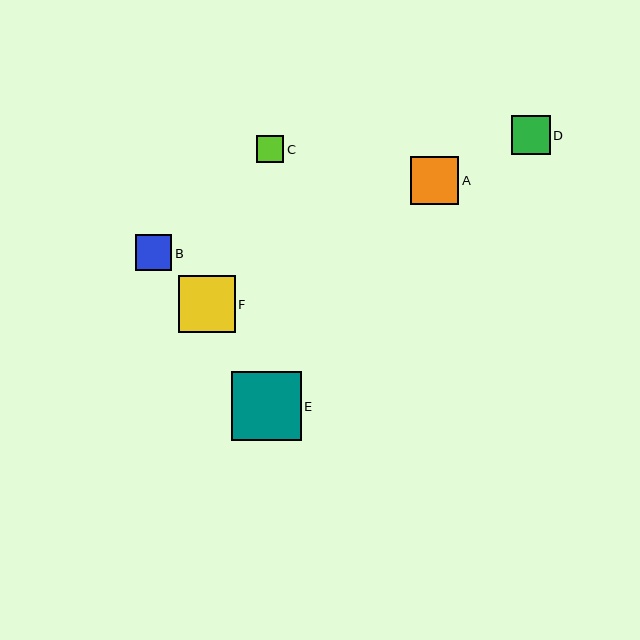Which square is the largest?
Square E is the largest with a size of approximately 69 pixels.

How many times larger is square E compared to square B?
Square E is approximately 1.9 times the size of square B.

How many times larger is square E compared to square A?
Square E is approximately 1.4 times the size of square A.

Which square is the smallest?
Square C is the smallest with a size of approximately 27 pixels.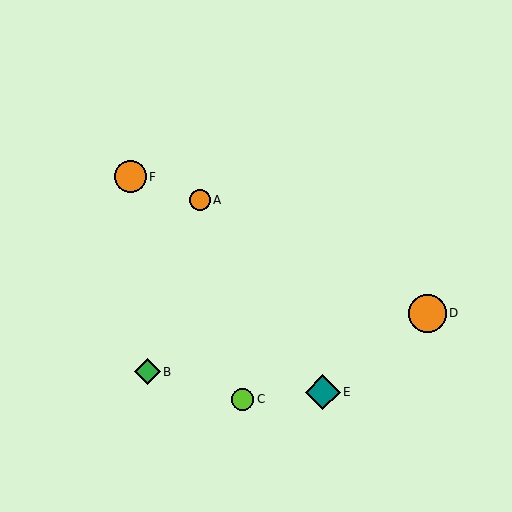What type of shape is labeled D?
Shape D is an orange circle.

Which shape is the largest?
The orange circle (labeled D) is the largest.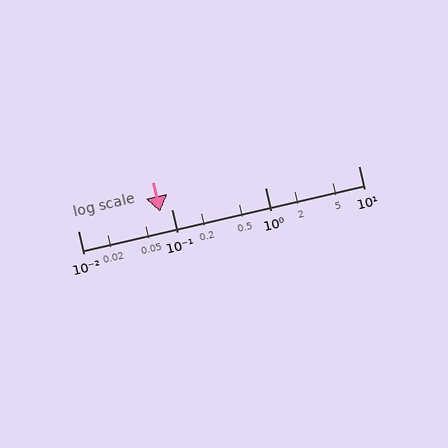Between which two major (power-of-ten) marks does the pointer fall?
The pointer is between 0.01 and 0.1.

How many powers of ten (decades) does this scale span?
The scale spans 3 decades, from 0.01 to 10.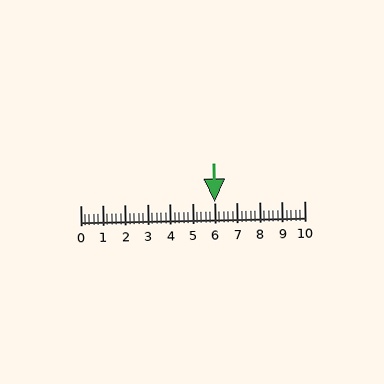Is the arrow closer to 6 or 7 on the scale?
The arrow is closer to 6.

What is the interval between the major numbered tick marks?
The major tick marks are spaced 1 units apart.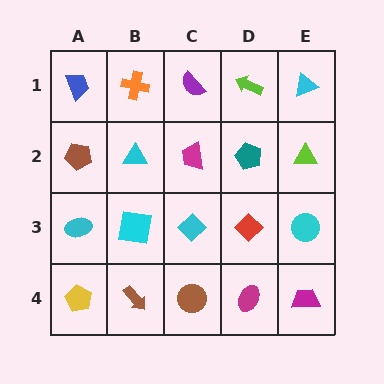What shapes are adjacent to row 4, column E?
A cyan circle (row 3, column E), a magenta ellipse (row 4, column D).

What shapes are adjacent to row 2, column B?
An orange cross (row 1, column B), a cyan square (row 3, column B), a brown pentagon (row 2, column A), a magenta trapezoid (row 2, column C).